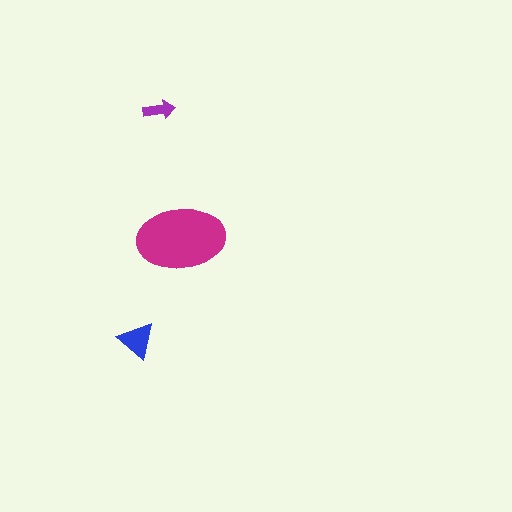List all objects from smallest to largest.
The purple arrow, the blue triangle, the magenta ellipse.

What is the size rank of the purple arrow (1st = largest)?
3rd.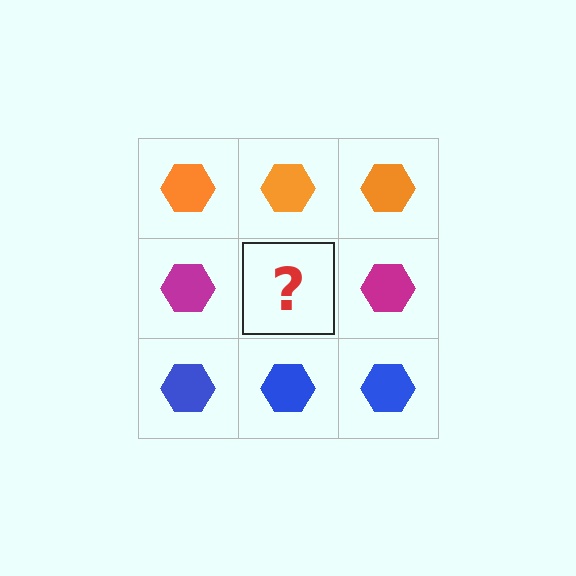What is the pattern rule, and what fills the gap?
The rule is that each row has a consistent color. The gap should be filled with a magenta hexagon.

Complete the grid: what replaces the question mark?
The question mark should be replaced with a magenta hexagon.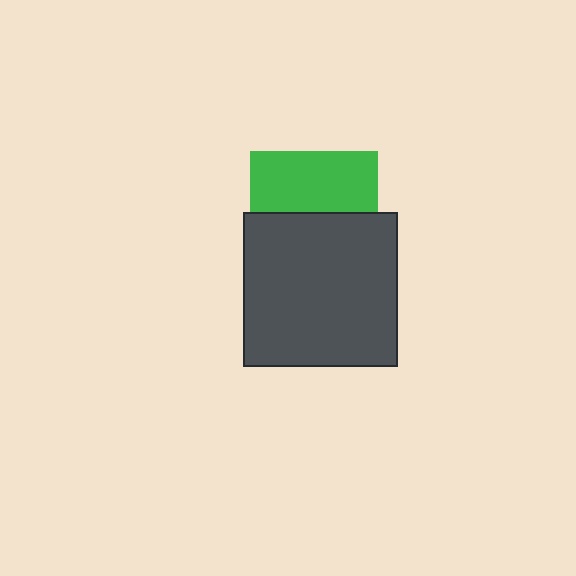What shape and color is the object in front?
The object in front is a dark gray square.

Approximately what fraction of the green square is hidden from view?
Roughly 53% of the green square is hidden behind the dark gray square.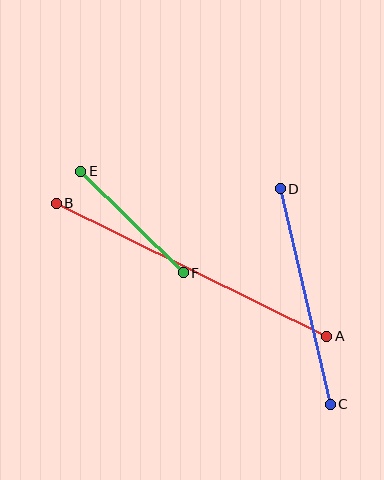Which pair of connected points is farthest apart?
Points A and B are farthest apart.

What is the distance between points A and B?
The distance is approximately 301 pixels.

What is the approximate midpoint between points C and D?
The midpoint is at approximately (305, 297) pixels.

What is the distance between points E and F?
The distance is approximately 144 pixels.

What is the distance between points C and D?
The distance is approximately 221 pixels.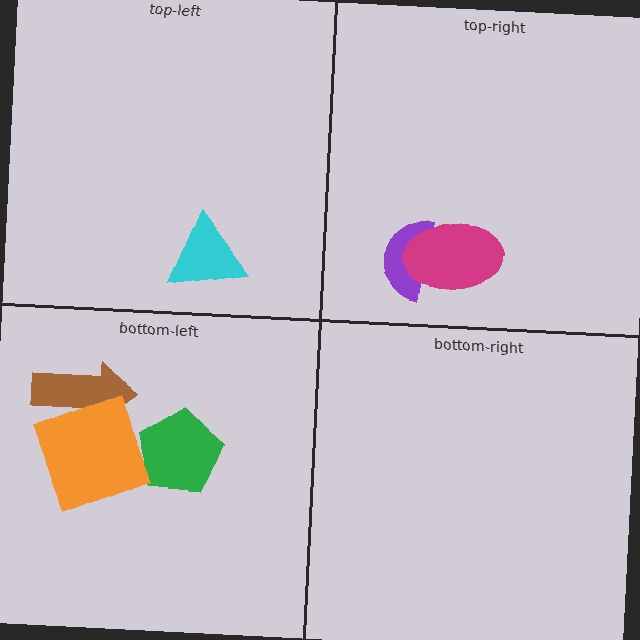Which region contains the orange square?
The bottom-left region.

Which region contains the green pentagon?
The bottom-left region.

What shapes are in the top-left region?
The cyan triangle.